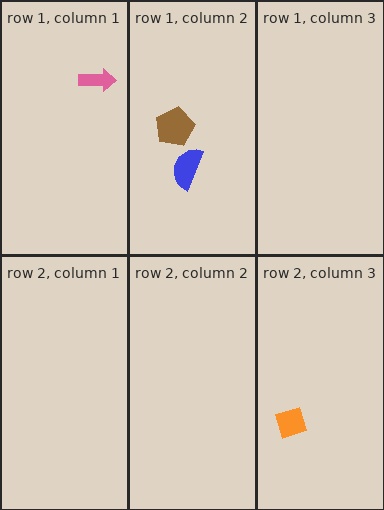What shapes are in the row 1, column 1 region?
The pink arrow.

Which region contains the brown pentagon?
The row 1, column 2 region.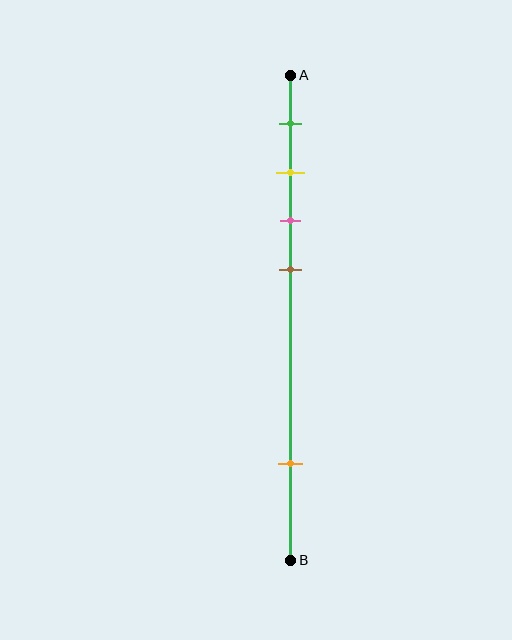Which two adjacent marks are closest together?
The yellow and pink marks are the closest adjacent pair.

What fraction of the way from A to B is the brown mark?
The brown mark is approximately 40% (0.4) of the way from A to B.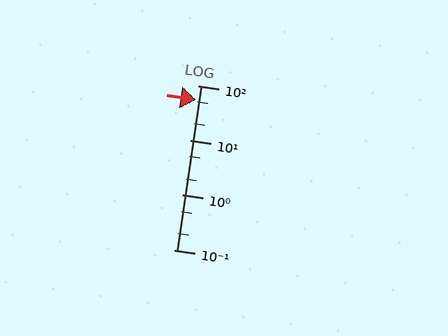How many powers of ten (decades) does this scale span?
The scale spans 3 decades, from 0.1 to 100.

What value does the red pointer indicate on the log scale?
The pointer indicates approximately 55.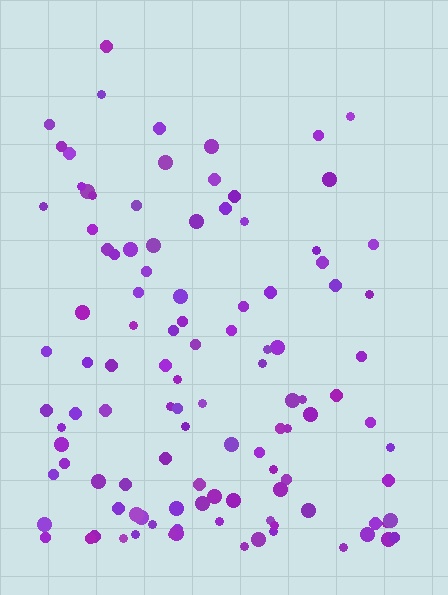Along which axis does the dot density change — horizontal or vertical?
Vertical.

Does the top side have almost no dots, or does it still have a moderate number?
Still a moderate number, just noticeably fewer than the bottom.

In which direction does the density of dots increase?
From top to bottom, with the bottom side densest.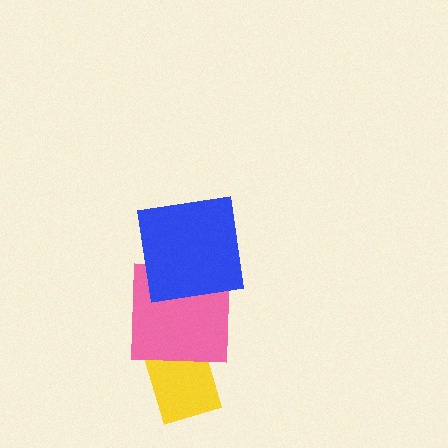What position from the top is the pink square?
The pink square is 2nd from the top.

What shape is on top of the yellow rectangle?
The pink square is on top of the yellow rectangle.